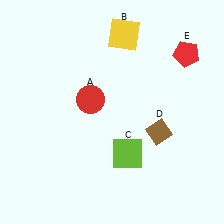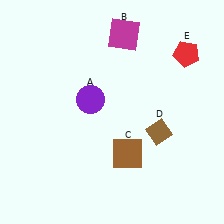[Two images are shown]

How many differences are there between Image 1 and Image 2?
There are 3 differences between the two images.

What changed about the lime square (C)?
In Image 1, C is lime. In Image 2, it changed to brown.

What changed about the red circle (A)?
In Image 1, A is red. In Image 2, it changed to purple.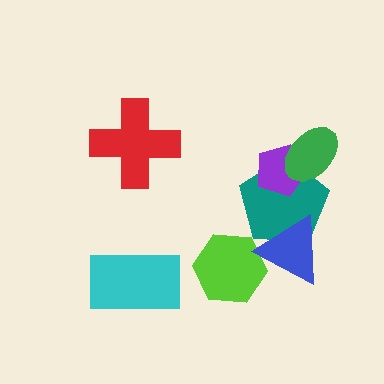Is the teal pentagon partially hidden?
Yes, it is partially covered by another shape.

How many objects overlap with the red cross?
0 objects overlap with the red cross.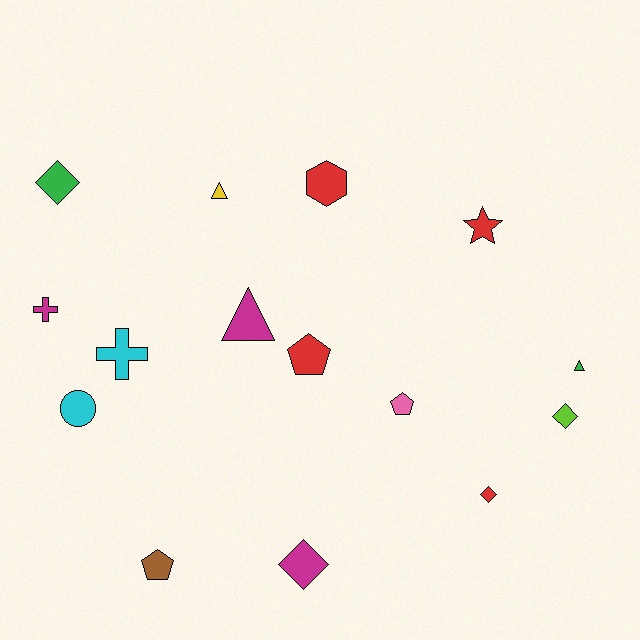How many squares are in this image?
There are no squares.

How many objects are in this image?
There are 15 objects.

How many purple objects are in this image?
There are no purple objects.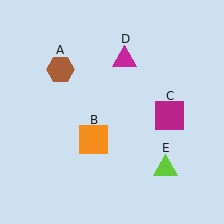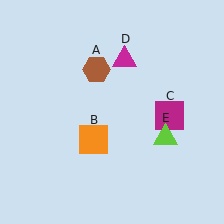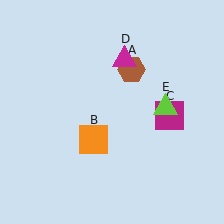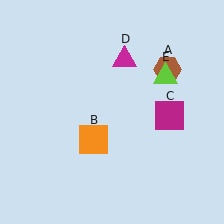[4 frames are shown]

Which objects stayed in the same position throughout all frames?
Orange square (object B) and magenta square (object C) and magenta triangle (object D) remained stationary.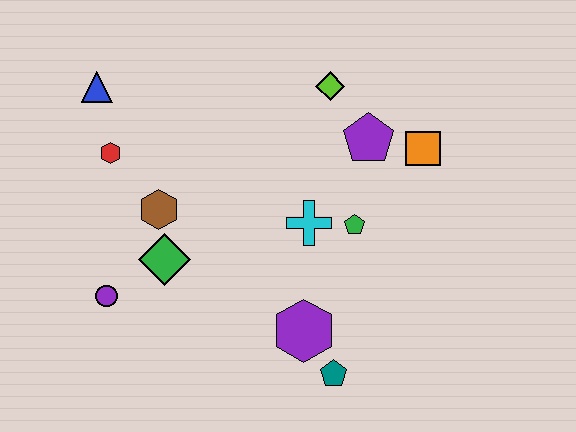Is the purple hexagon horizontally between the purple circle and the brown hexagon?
No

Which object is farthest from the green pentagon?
The blue triangle is farthest from the green pentagon.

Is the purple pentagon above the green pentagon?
Yes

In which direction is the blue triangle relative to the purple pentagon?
The blue triangle is to the left of the purple pentagon.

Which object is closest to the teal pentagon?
The purple hexagon is closest to the teal pentagon.